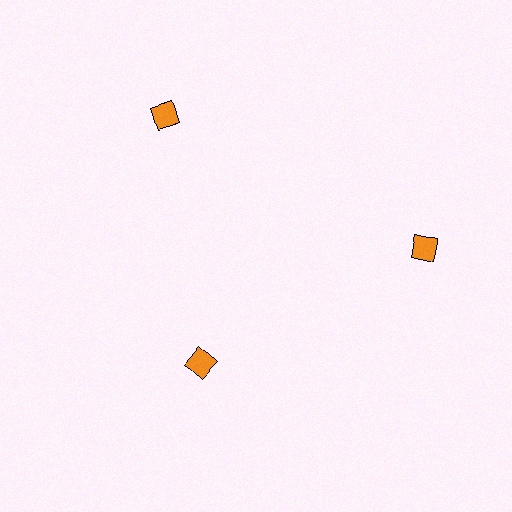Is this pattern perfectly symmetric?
No. The 3 orange diamonds are arranged in a ring, but one element near the 7 o'clock position is pulled inward toward the center, breaking the 3-fold rotational symmetry.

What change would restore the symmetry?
The symmetry would be restored by moving it outward, back onto the ring so that all 3 diamonds sit at equal angles and equal distance from the center.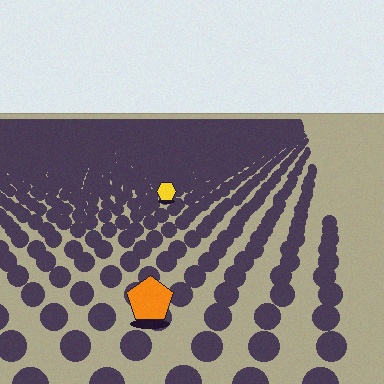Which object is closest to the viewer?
The orange pentagon is closest. The texture marks near it are larger and more spread out.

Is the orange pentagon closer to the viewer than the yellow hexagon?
Yes. The orange pentagon is closer — you can tell from the texture gradient: the ground texture is coarser near it.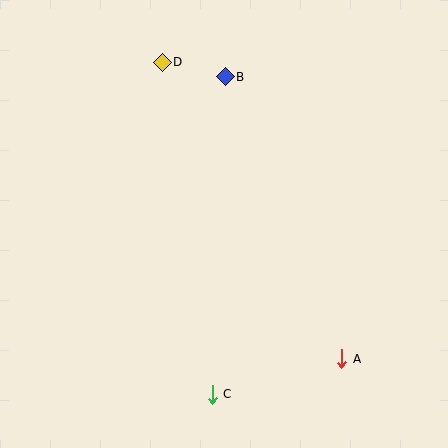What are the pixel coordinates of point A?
Point A is at (342, 359).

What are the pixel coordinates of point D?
Point D is at (162, 62).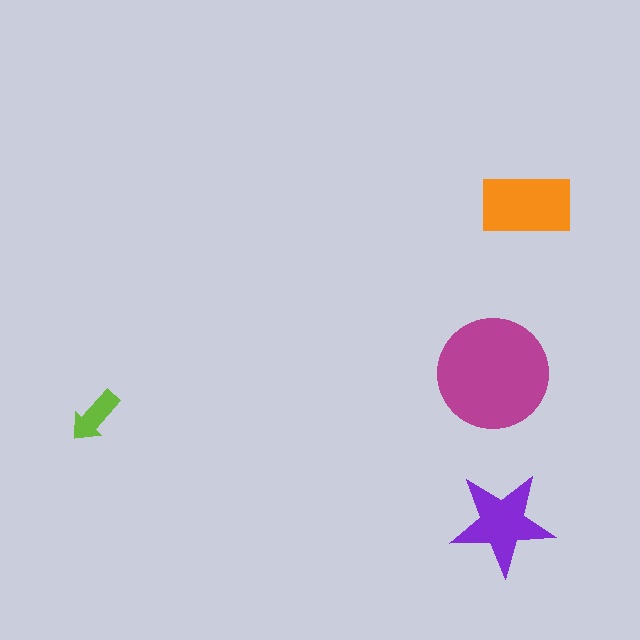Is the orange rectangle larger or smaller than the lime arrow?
Larger.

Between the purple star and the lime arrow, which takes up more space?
The purple star.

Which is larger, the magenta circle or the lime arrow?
The magenta circle.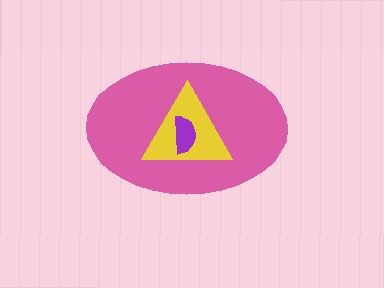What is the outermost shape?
The pink ellipse.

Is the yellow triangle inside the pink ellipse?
Yes.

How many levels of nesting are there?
3.